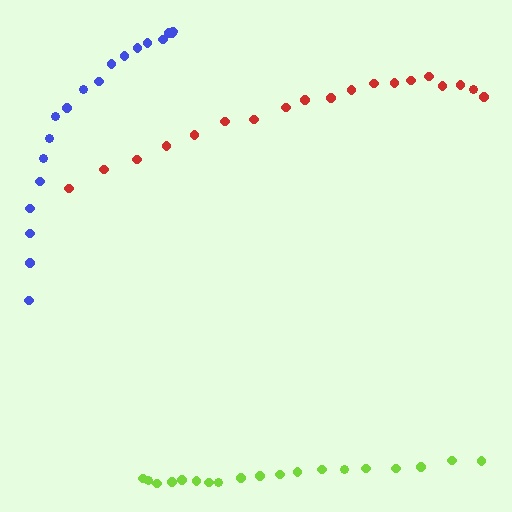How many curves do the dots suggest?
There are 3 distinct paths.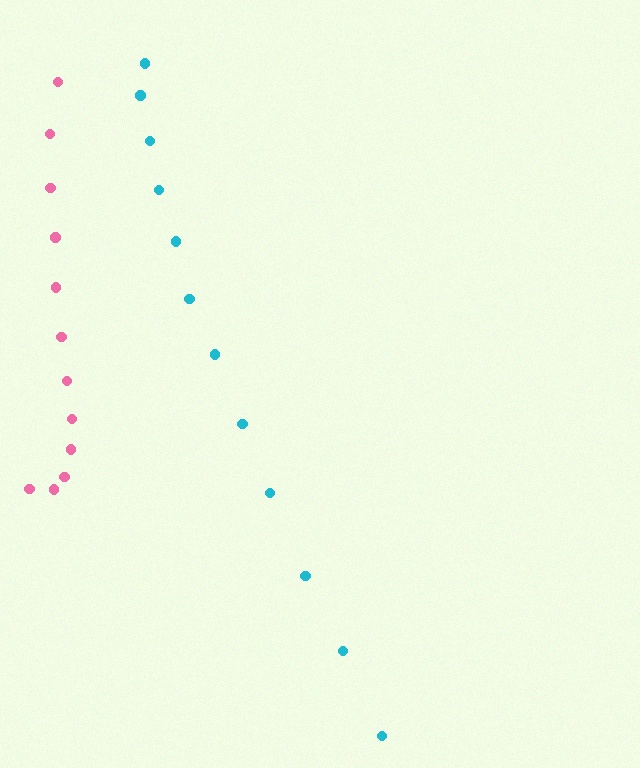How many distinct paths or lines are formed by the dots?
There are 2 distinct paths.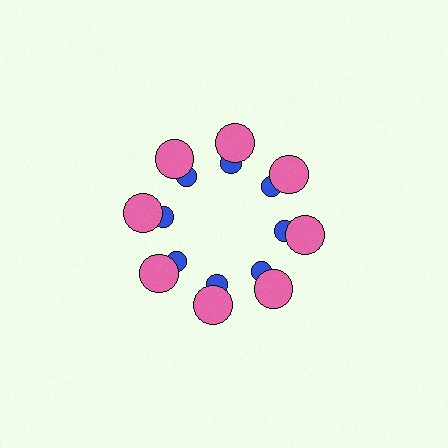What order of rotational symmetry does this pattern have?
This pattern has 8-fold rotational symmetry.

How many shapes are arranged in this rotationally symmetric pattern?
There are 16 shapes, arranged in 8 groups of 2.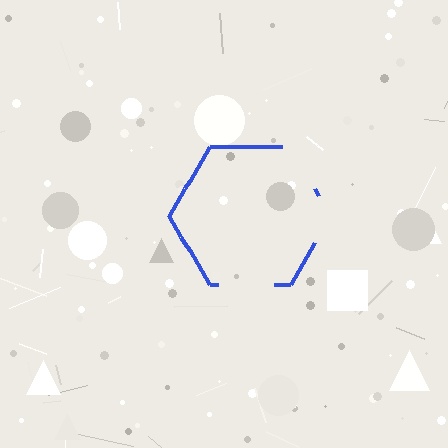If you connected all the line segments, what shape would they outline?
They would outline a hexagon.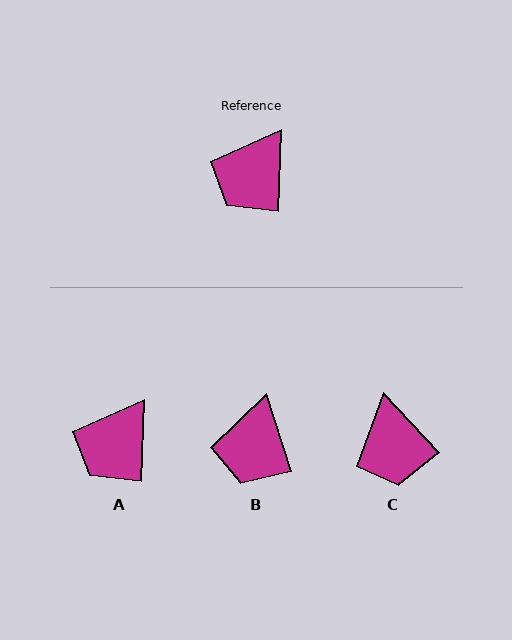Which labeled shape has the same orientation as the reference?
A.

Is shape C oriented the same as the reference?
No, it is off by about 45 degrees.